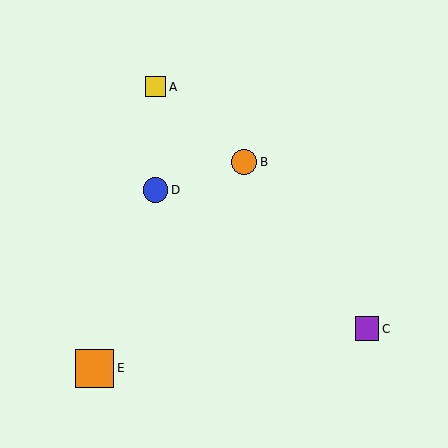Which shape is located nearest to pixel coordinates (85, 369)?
The orange square (labeled E) at (94, 368) is nearest to that location.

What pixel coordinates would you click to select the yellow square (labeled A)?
Click at (155, 87) to select the yellow square A.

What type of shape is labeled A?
Shape A is a yellow square.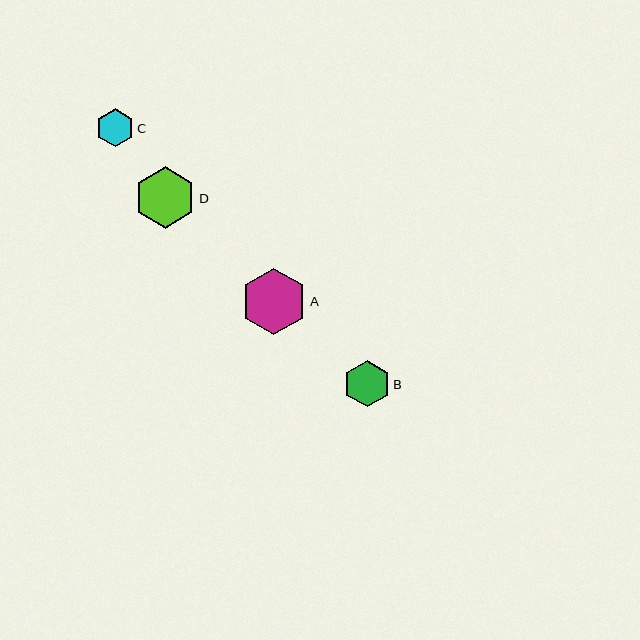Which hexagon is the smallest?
Hexagon C is the smallest with a size of approximately 38 pixels.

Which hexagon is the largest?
Hexagon A is the largest with a size of approximately 66 pixels.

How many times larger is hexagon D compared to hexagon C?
Hexagon D is approximately 1.6 times the size of hexagon C.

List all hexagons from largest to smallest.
From largest to smallest: A, D, B, C.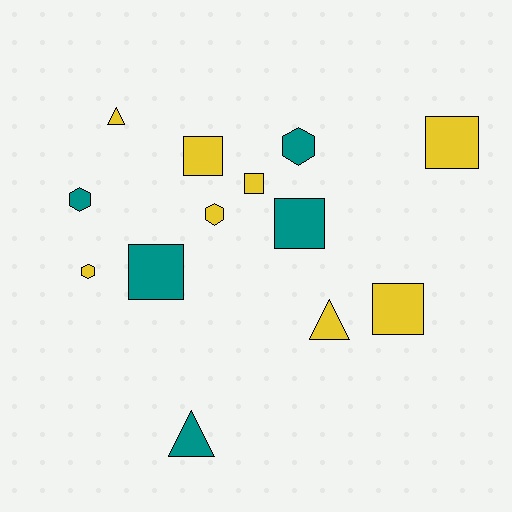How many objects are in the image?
There are 13 objects.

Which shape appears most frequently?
Square, with 6 objects.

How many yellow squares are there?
There are 4 yellow squares.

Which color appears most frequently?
Yellow, with 8 objects.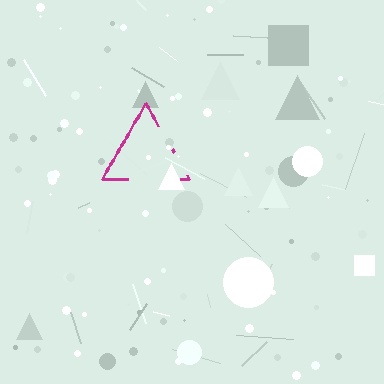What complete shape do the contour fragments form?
The contour fragments form a triangle.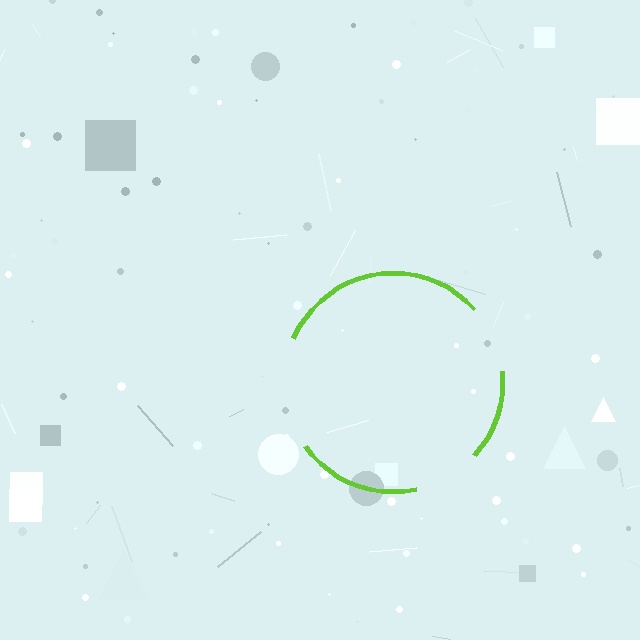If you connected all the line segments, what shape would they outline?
They would outline a circle.